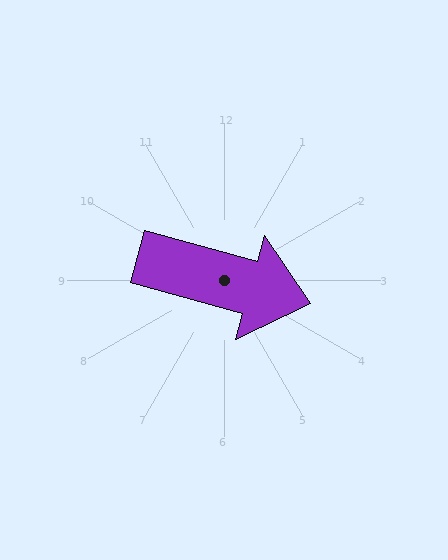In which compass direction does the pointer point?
East.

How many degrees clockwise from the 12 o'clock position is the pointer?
Approximately 105 degrees.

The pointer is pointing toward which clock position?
Roughly 4 o'clock.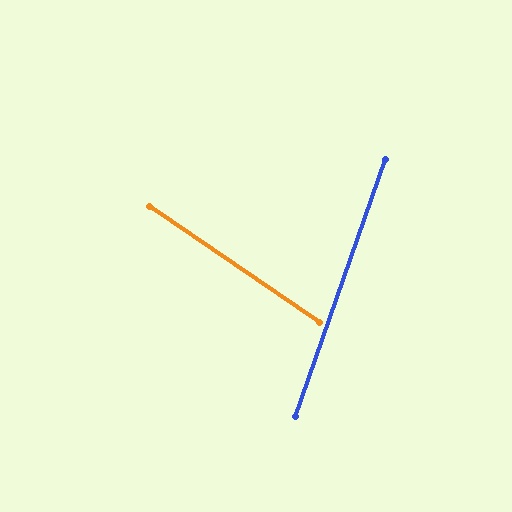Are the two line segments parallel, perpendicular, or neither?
Neither parallel nor perpendicular — they differ by about 75°.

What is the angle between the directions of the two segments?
Approximately 75 degrees.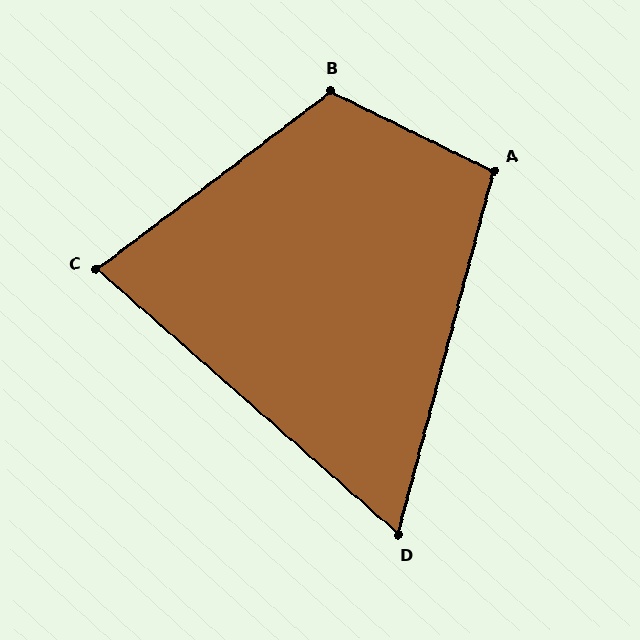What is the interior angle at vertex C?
Approximately 79 degrees (acute).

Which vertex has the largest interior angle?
B, at approximately 117 degrees.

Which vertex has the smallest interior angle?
D, at approximately 63 degrees.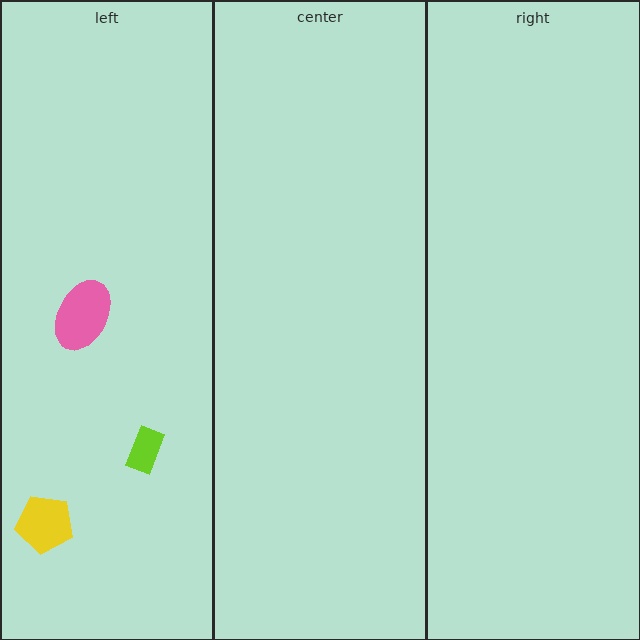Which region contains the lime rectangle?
The left region.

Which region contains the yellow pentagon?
The left region.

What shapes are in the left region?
The pink ellipse, the yellow pentagon, the lime rectangle.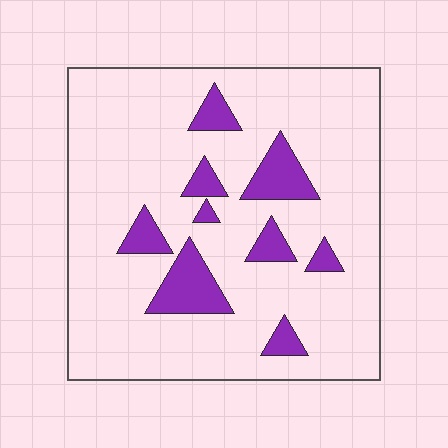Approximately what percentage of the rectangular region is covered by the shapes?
Approximately 15%.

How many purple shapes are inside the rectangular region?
9.